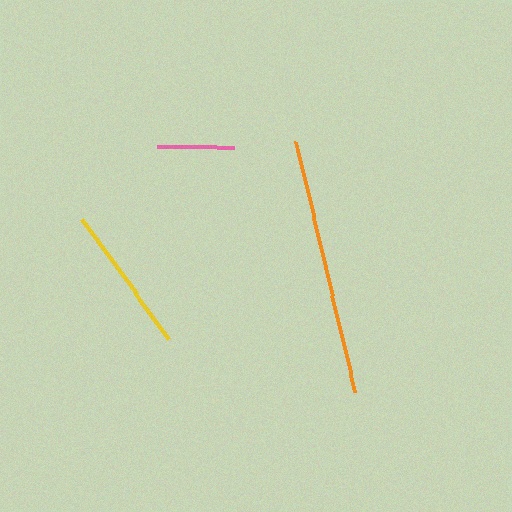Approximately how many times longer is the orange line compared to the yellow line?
The orange line is approximately 1.7 times the length of the yellow line.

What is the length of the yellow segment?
The yellow segment is approximately 147 pixels long.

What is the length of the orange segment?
The orange segment is approximately 257 pixels long.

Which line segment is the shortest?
The pink line is the shortest at approximately 77 pixels.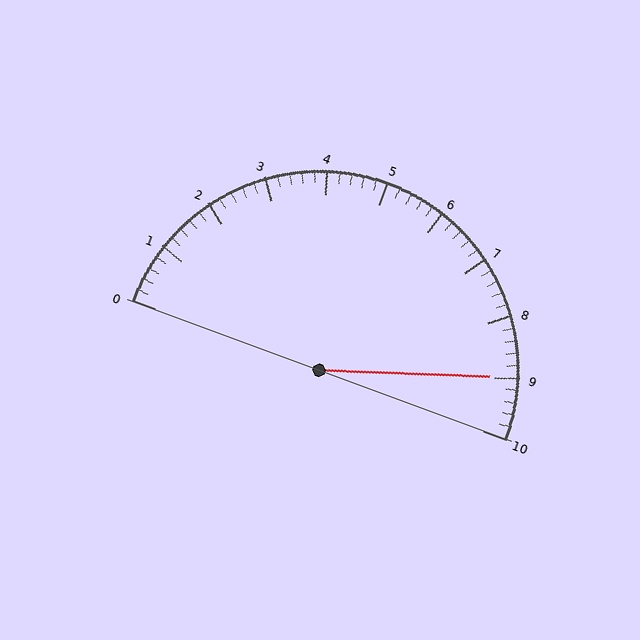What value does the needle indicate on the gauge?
The needle indicates approximately 9.0.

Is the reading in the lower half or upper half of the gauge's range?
The reading is in the upper half of the range (0 to 10).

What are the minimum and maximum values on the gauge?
The gauge ranges from 0 to 10.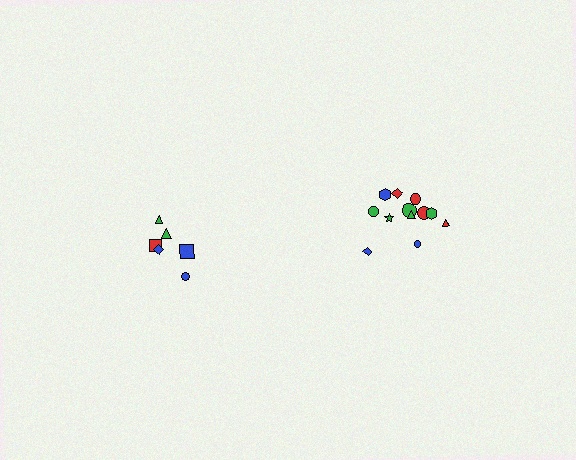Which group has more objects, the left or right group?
The right group.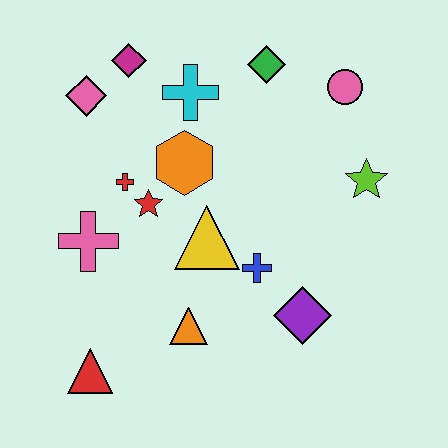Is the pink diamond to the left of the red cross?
Yes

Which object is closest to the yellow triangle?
The blue cross is closest to the yellow triangle.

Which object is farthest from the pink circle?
The red triangle is farthest from the pink circle.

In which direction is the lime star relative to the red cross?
The lime star is to the right of the red cross.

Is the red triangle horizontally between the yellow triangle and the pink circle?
No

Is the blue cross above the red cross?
No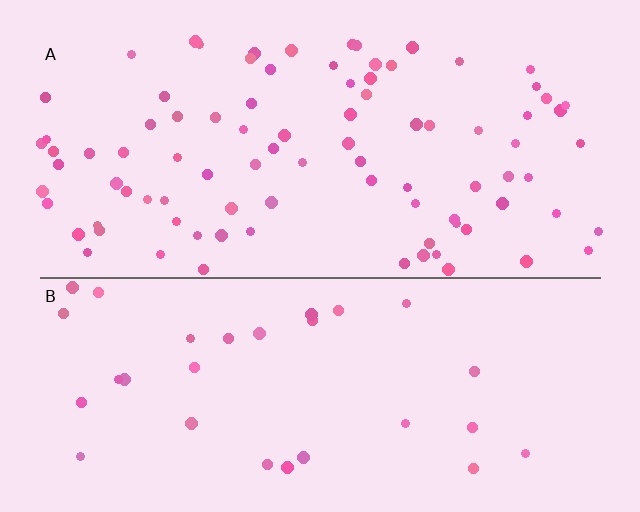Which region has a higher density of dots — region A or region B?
A (the top).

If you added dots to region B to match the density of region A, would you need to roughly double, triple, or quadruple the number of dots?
Approximately triple.